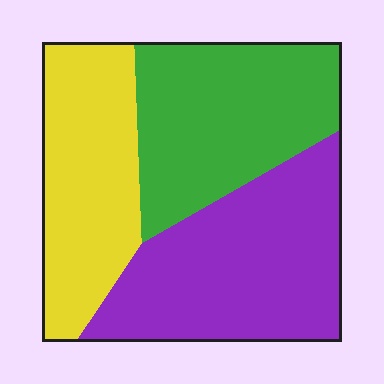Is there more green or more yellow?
Green.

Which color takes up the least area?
Yellow, at roughly 30%.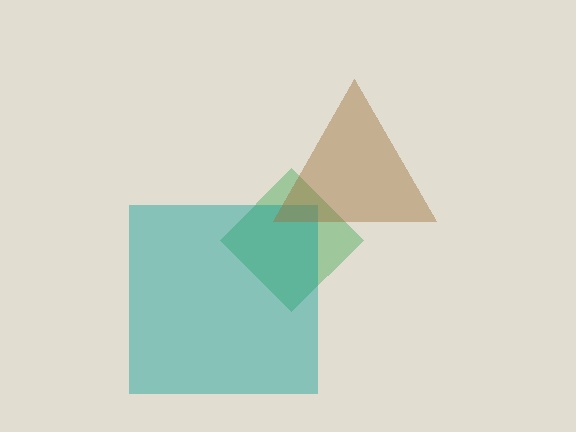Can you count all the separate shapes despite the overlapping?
Yes, there are 3 separate shapes.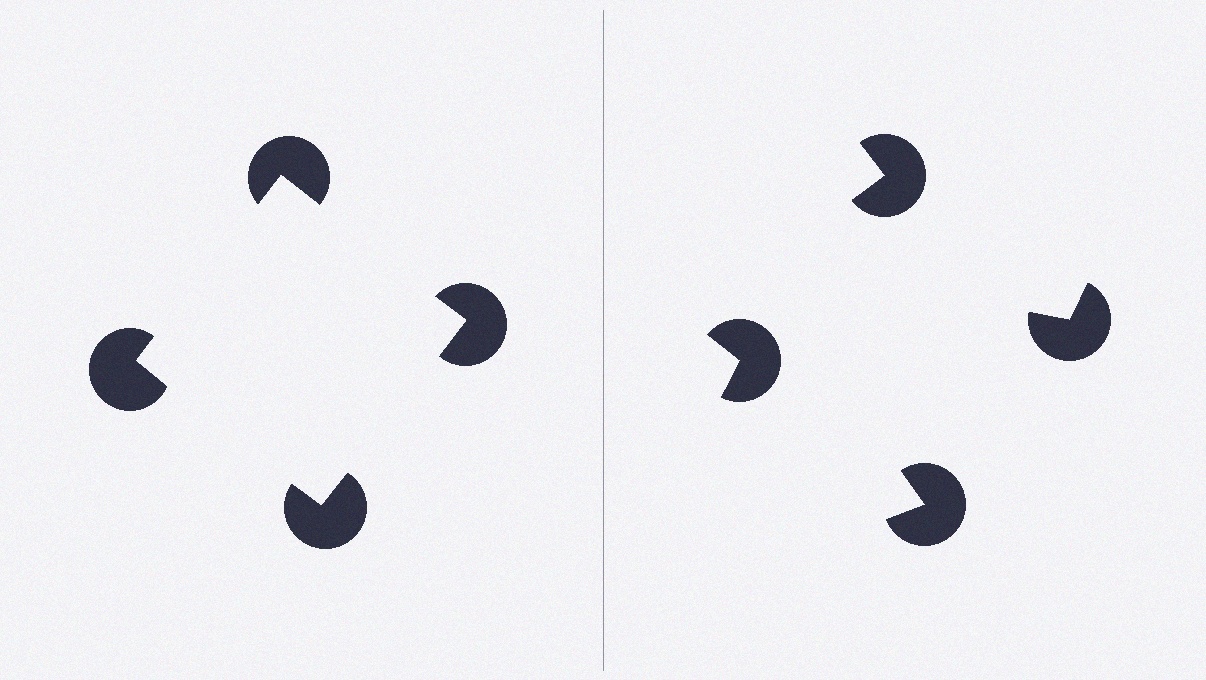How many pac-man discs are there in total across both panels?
8 — 4 on each side.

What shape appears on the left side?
An illusory square.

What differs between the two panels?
The pac-man discs are positioned identically on both sides; only the wedge orientations differ. On the left they align to a square; on the right they are misaligned.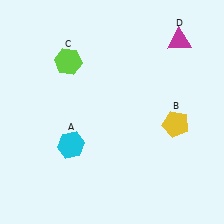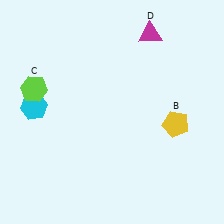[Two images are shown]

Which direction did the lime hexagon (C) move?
The lime hexagon (C) moved left.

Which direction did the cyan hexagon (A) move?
The cyan hexagon (A) moved up.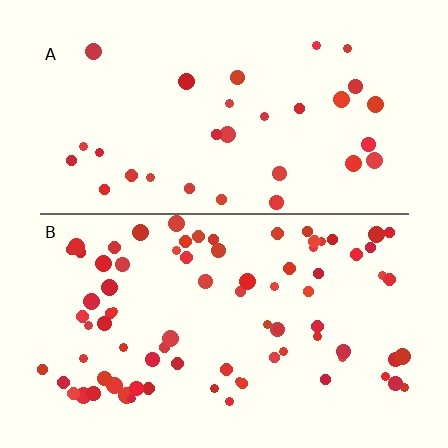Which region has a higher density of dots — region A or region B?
B (the bottom).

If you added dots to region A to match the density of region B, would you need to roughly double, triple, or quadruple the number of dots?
Approximately triple.